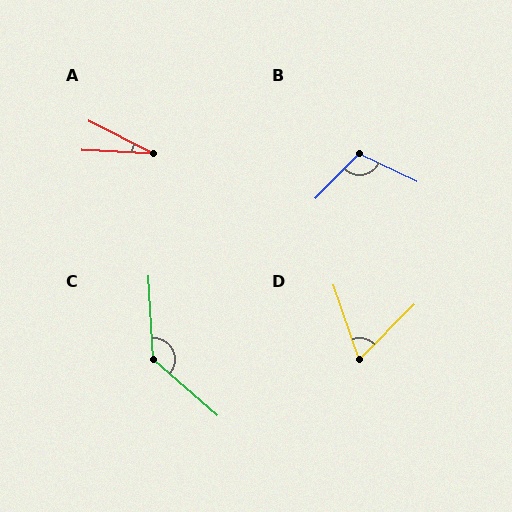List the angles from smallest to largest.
A (24°), D (64°), B (109°), C (134°).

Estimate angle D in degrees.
Approximately 64 degrees.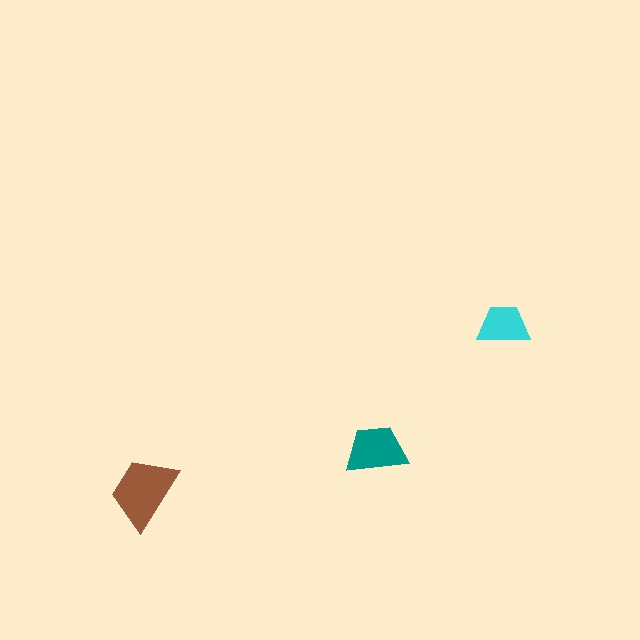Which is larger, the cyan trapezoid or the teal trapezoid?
The teal one.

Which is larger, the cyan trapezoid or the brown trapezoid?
The brown one.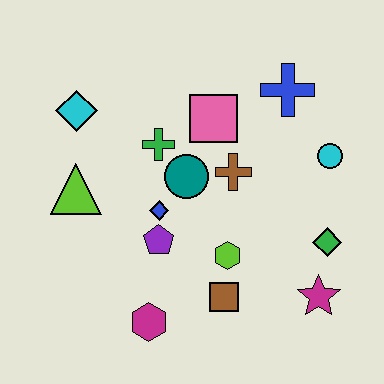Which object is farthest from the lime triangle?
The magenta star is farthest from the lime triangle.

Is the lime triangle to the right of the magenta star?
No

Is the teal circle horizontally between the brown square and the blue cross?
No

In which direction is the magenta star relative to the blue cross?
The magenta star is below the blue cross.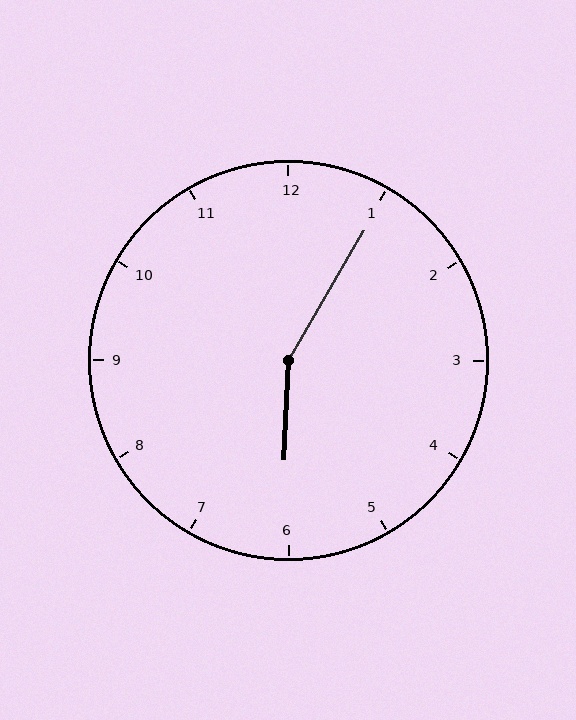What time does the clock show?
6:05.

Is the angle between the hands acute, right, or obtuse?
It is obtuse.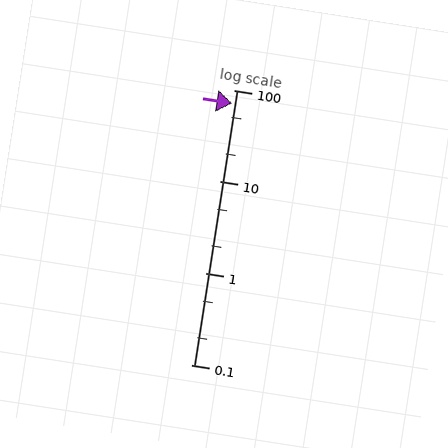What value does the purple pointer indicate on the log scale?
The pointer indicates approximately 71.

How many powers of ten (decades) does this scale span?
The scale spans 3 decades, from 0.1 to 100.